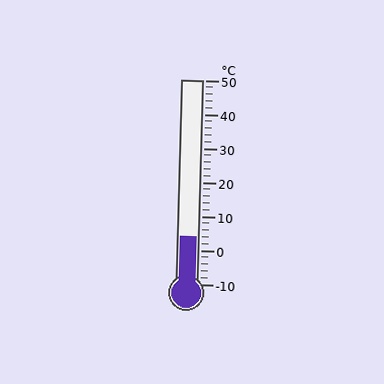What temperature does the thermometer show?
The thermometer shows approximately 4°C.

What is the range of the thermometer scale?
The thermometer scale ranges from -10°C to 50°C.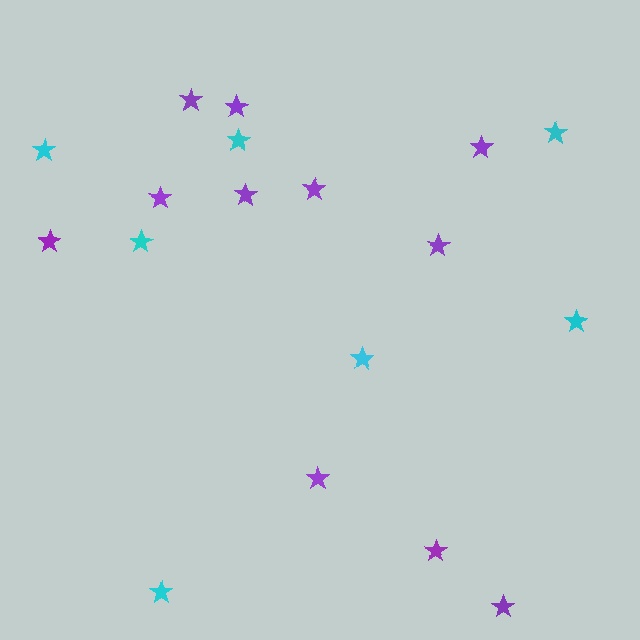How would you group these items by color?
There are 2 groups: one group of purple stars (11) and one group of cyan stars (7).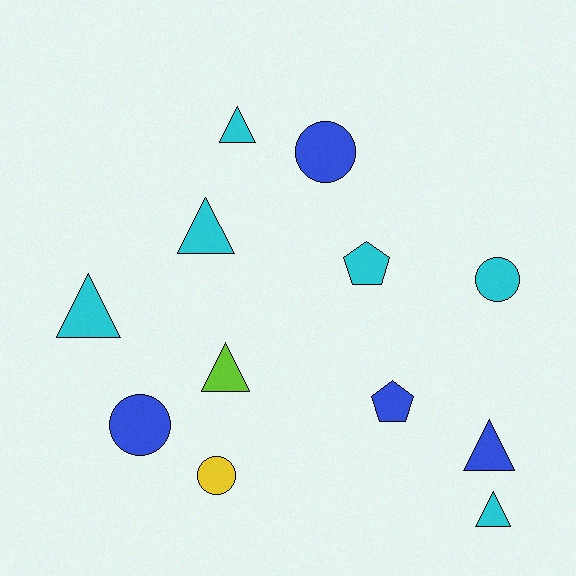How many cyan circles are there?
There is 1 cyan circle.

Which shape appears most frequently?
Triangle, with 6 objects.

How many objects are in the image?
There are 12 objects.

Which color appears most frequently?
Cyan, with 6 objects.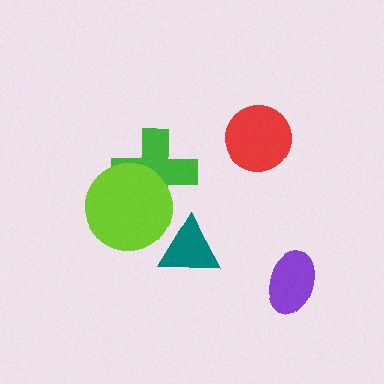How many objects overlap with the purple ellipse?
0 objects overlap with the purple ellipse.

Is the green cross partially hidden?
Yes, it is partially covered by another shape.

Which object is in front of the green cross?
The lime circle is in front of the green cross.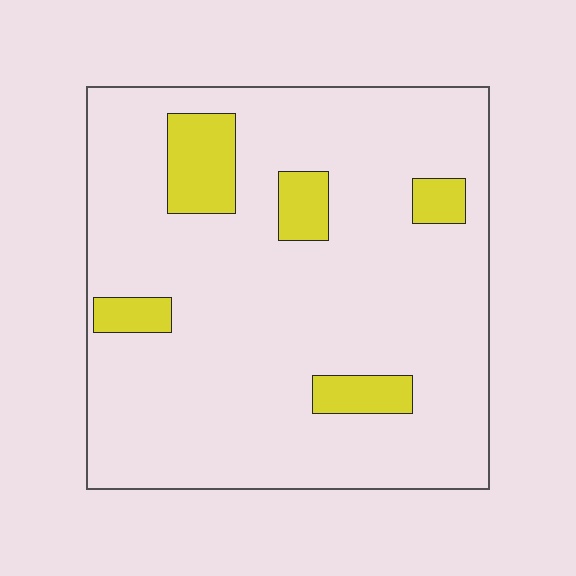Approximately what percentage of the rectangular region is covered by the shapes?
Approximately 10%.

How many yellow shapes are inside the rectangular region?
5.